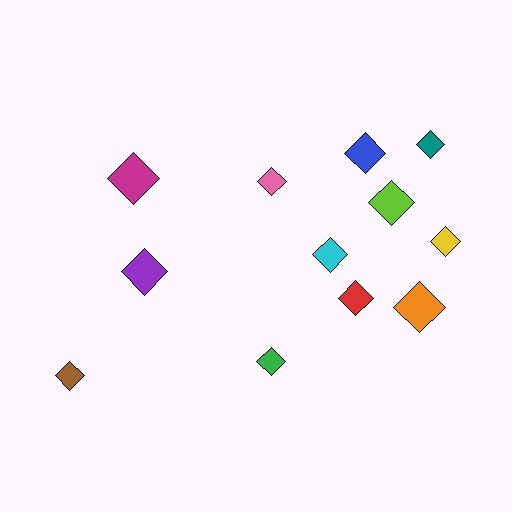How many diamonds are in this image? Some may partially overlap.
There are 12 diamonds.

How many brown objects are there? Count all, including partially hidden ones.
There is 1 brown object.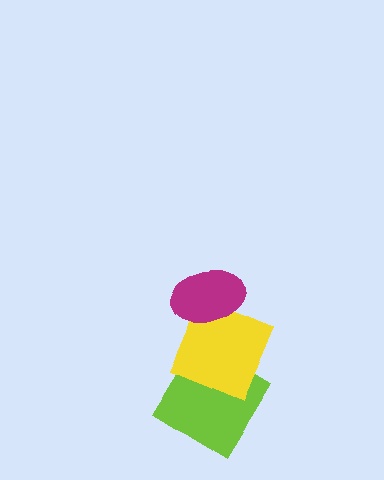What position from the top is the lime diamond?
The lime diamond is 3rd from the top.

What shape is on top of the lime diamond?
The yellow square is on top of the lime diamond.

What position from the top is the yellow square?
The yellow square is 2nd from the top.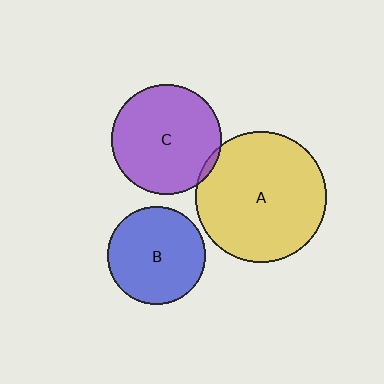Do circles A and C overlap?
Yes.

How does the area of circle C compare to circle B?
Approximately 1.3 times.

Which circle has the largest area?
Circle A (yellow).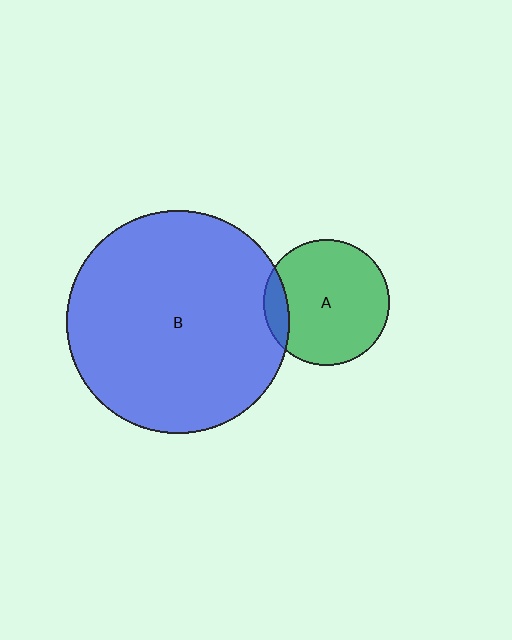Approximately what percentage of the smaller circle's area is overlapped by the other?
Approximately 10%.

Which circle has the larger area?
Circle B (blue).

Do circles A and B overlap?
Yes.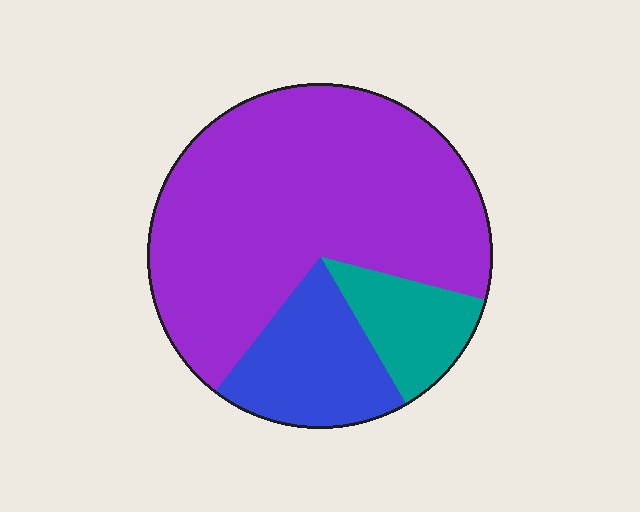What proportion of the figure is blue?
Blue takes up less than a quarter of the figure.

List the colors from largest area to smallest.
From largest to smallest: purple, blue, teal.